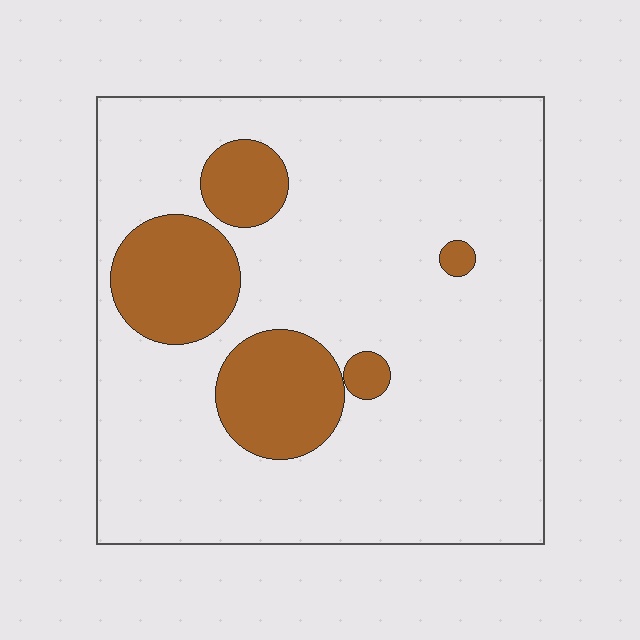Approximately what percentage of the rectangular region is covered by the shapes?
Approximately 20%.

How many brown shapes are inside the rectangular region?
5.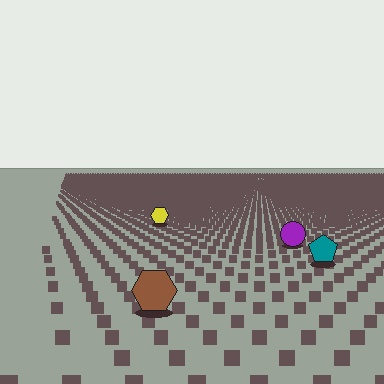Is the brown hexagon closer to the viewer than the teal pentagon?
Yes. The brown hexagon is closer — you can tell from the texture gradient: the ground texture is coarser near it.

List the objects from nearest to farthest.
From nearest to farthest: the brown hexagon, the teal pentagon, the purple circle, the yellow hexagon.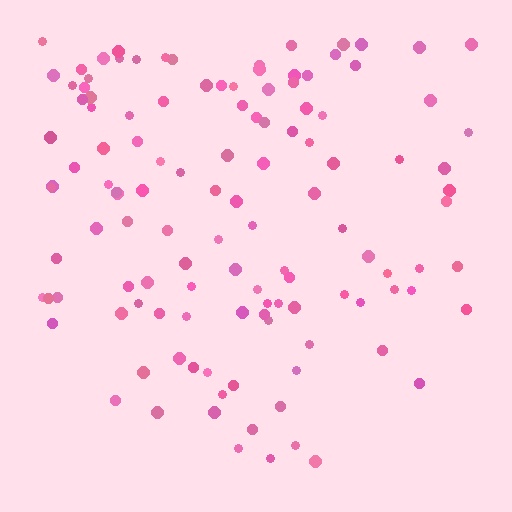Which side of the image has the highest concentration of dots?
The top.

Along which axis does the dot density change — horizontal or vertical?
Vertical.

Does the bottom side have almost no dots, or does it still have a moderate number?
Still a moderate number, just noticeably fewer than the top.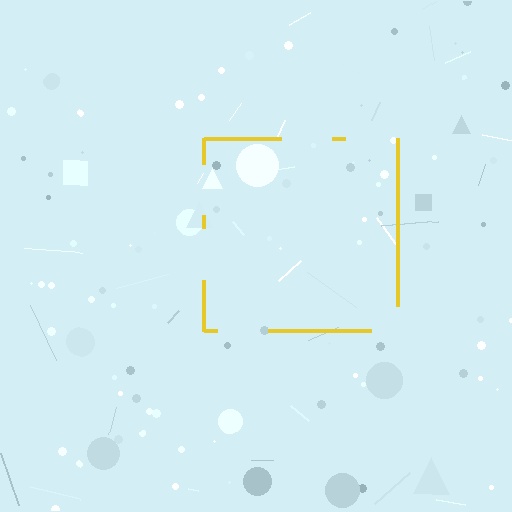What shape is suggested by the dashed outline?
The dashed outline suggests a square.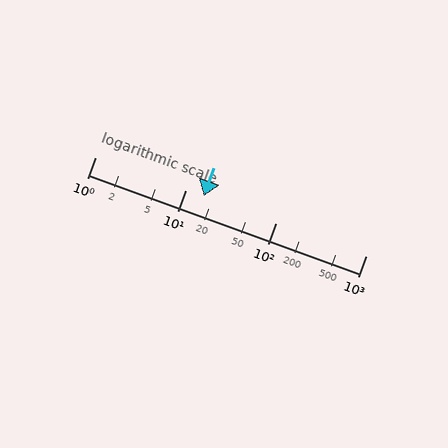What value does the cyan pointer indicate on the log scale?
The pointer indicates approximately 16.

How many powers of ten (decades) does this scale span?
The scale spans 3 decades, from 1 to 1000.